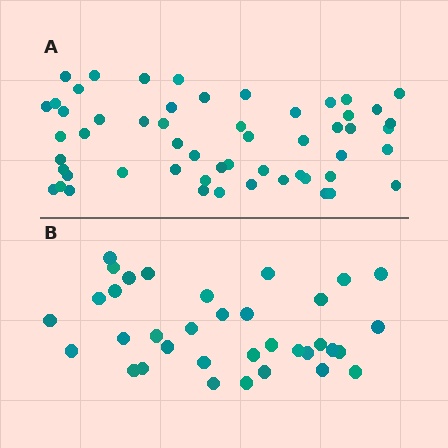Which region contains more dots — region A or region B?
Region A (the top region) has more dots.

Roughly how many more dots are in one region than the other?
Region A has approximately 20 more dots than region B.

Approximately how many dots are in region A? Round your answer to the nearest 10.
About 60 dots. (The exact count is 55, which rounds to 60.)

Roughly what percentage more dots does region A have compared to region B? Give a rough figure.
About 55% more.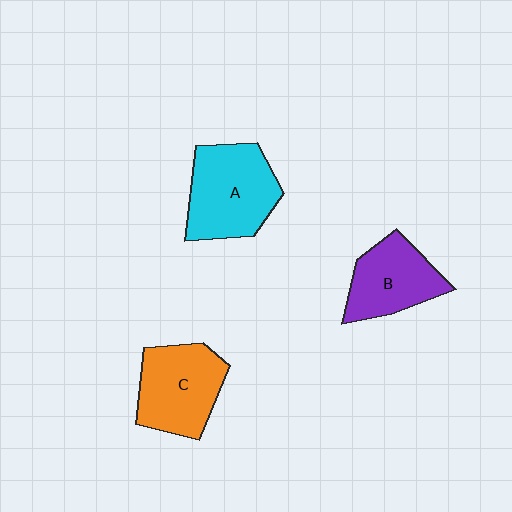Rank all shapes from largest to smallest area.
From largest to smallest: A (cyan), C (orange), B (purple).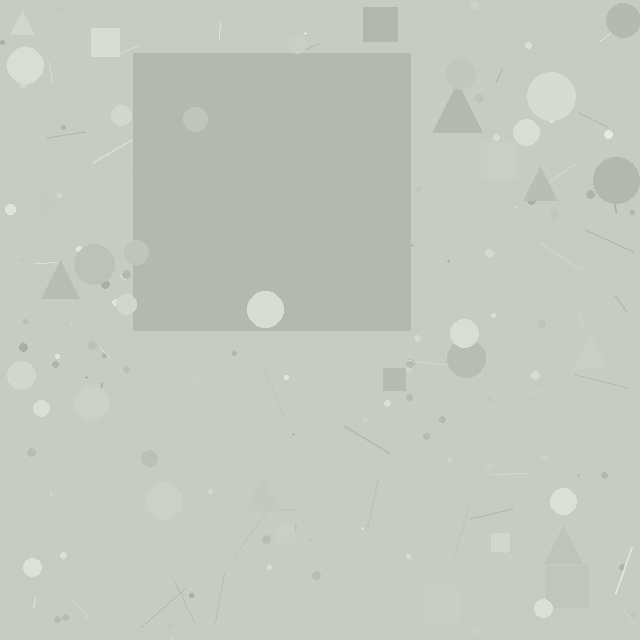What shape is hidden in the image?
A square is hidden in the image.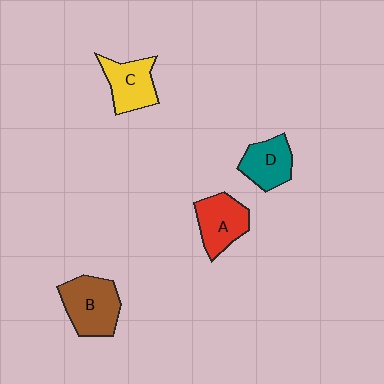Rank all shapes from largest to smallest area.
From largest to smallest: B (brown), A (red), C (yellow), D (teal).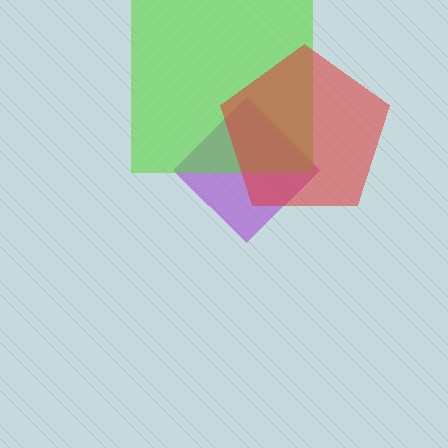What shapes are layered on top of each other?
The layered shapes are: a purple diamond, a lime square, a red pentagon.